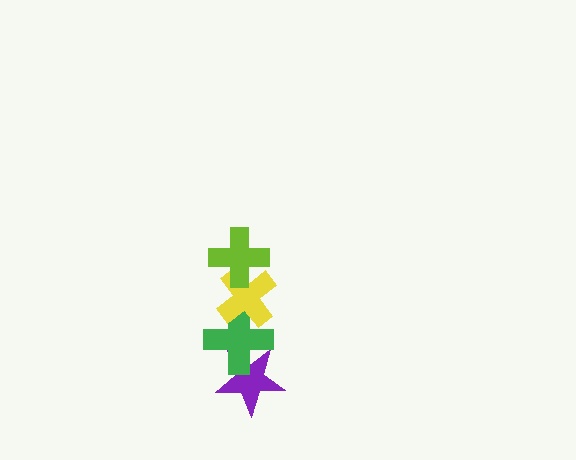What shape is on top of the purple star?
The green cross is on top of the purple star.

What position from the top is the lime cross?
The lime cross is 1st from the top.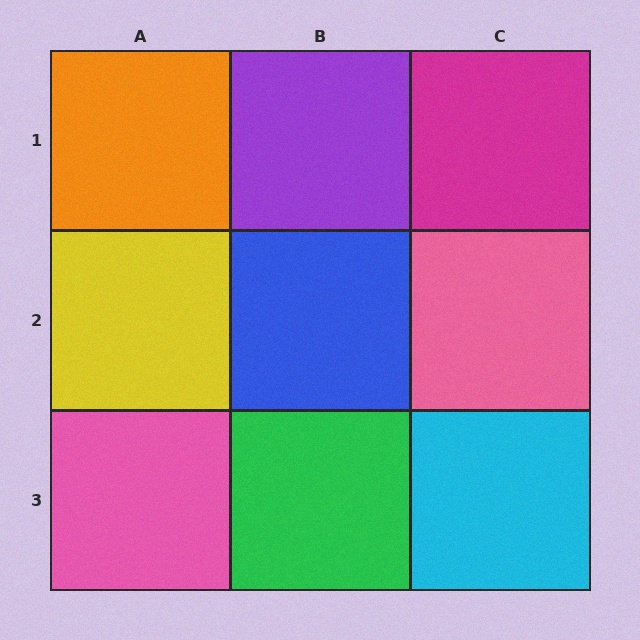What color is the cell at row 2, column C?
Pink.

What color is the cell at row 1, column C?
Magenta.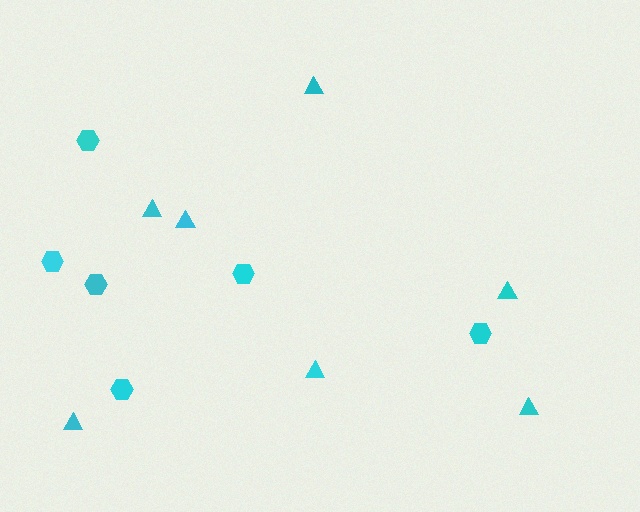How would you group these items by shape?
There are 2 groups: one group of hexagons (6) and one group of triangles (7).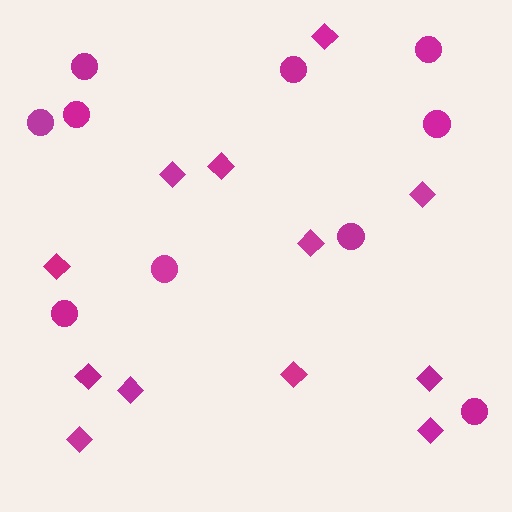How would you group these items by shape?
There are 2 groups: one group of diamonds (12) and one group of circles (10).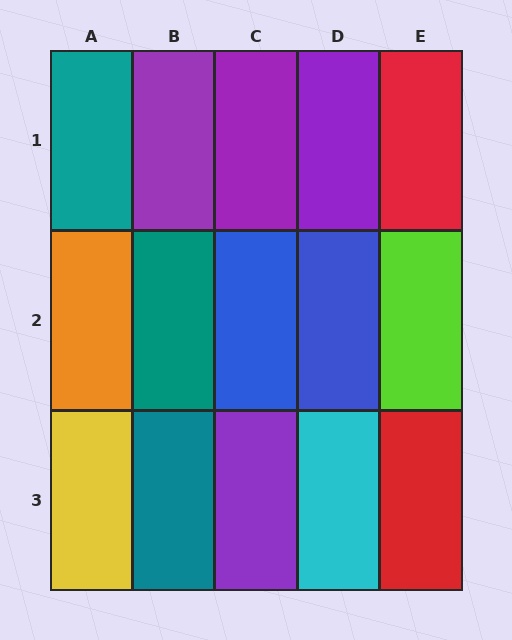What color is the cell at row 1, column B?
Purple.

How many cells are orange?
1 cell is orange.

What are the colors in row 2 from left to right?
Orange, teal, blue, blue, lime.